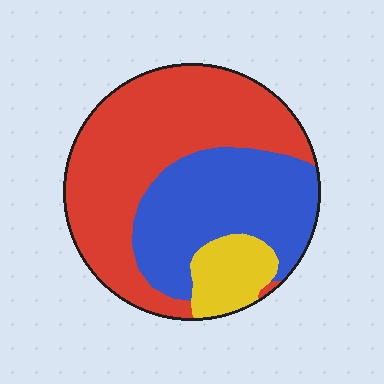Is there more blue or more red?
Red.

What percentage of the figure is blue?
Blue covers about 35% of the figure.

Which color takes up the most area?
Red, at roughly 55%.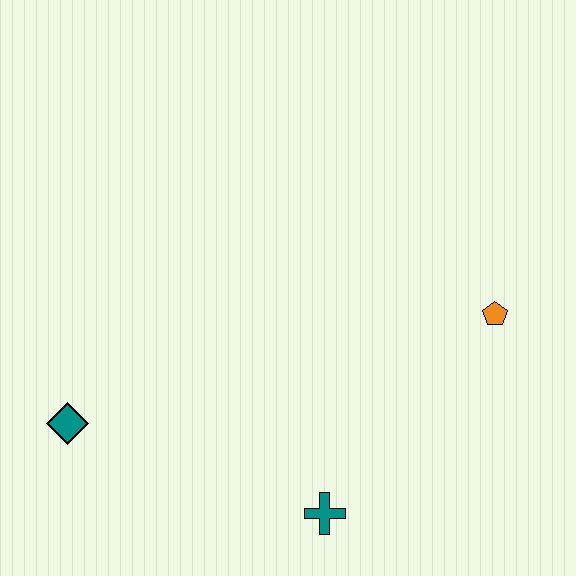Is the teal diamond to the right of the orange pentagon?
No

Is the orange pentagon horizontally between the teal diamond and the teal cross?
No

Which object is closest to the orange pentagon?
The teal cross is closest to the orange pentagon.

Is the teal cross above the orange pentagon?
No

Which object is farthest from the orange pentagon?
The teal diamond is farthest from the orange pentagon.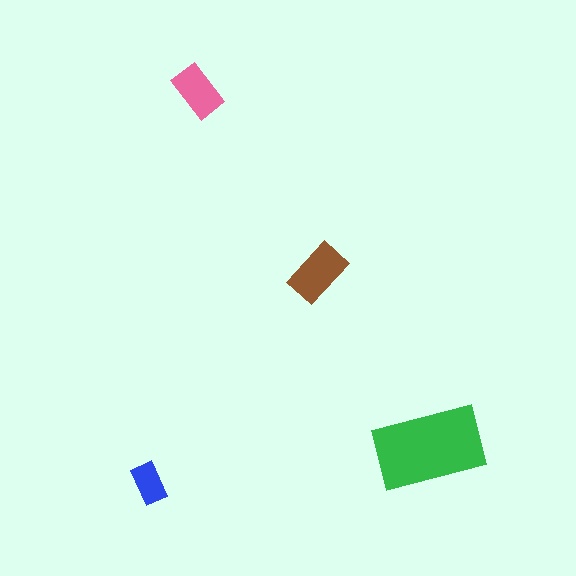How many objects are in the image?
There are 4 objects in the image.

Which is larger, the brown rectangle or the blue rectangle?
The brown one.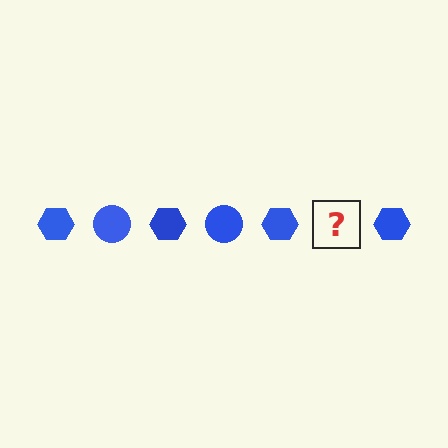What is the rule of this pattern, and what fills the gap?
The rule is that the pattern cycles through hexagon, circle shapes in blue. The gap should be filled with a blue circle.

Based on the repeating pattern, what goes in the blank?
The blank should be a blue circle.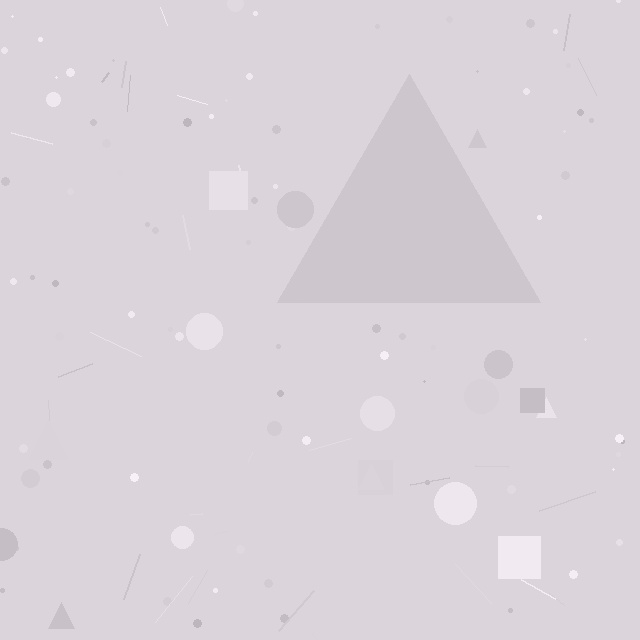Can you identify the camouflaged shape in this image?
The camouflaged shape is a triangle.